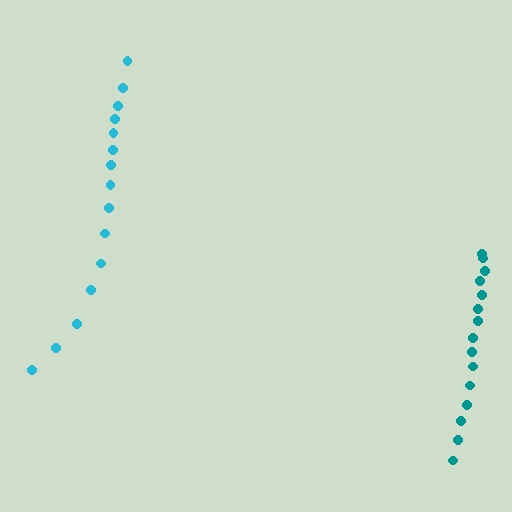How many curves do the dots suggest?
There are 2 distinct paths.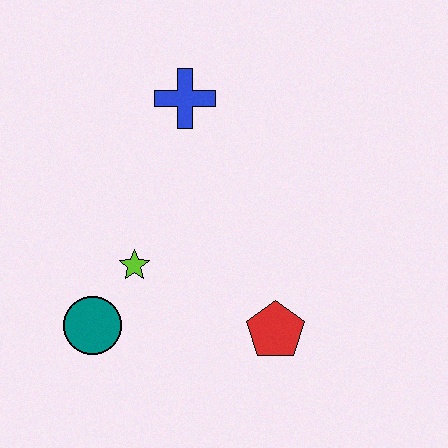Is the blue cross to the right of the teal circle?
Yes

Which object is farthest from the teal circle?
The blue cross is farthest from the teal circle.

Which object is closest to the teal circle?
The lime star is closest to the teal circle.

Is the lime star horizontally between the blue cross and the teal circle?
Yes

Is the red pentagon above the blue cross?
No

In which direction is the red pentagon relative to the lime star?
The red pentagon is to the right of the lime star.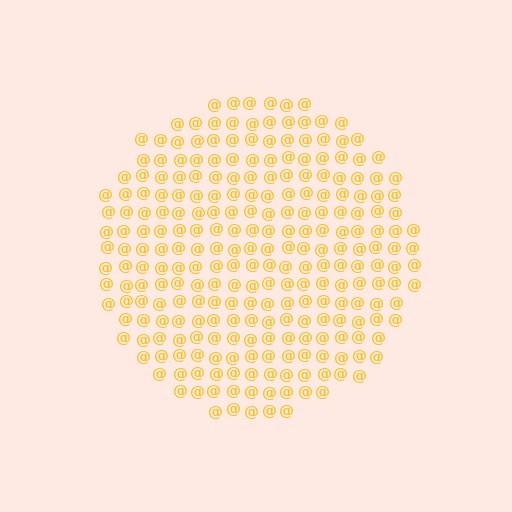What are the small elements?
The small elements are at signs.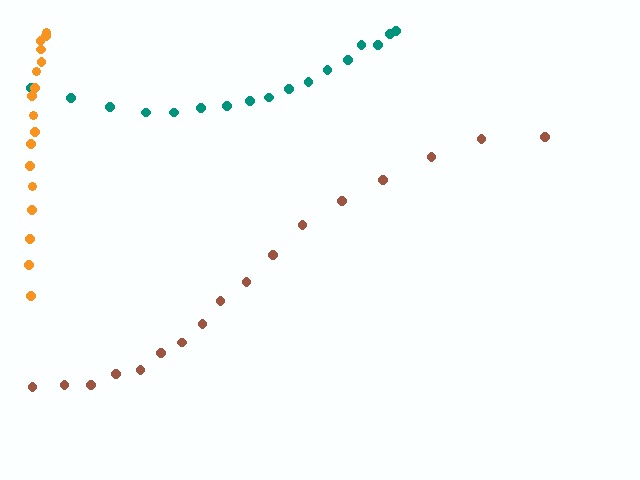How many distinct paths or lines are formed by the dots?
There are 3 distinct paths.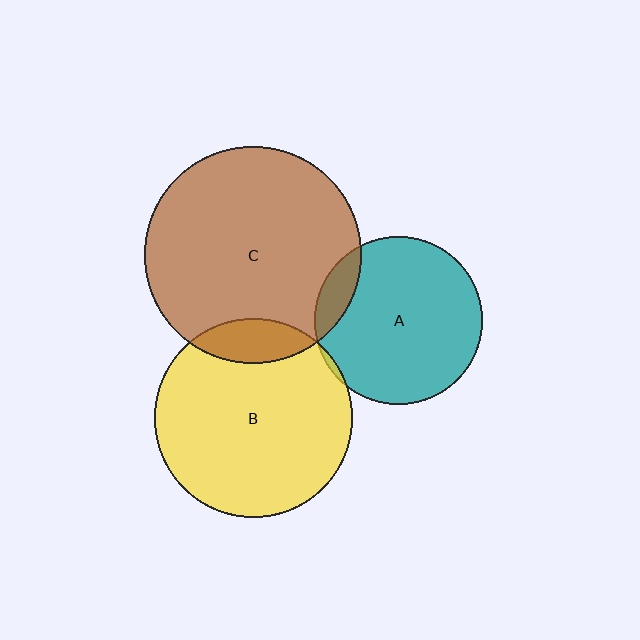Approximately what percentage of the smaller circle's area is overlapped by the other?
Approximately 10%.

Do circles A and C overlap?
Yes.